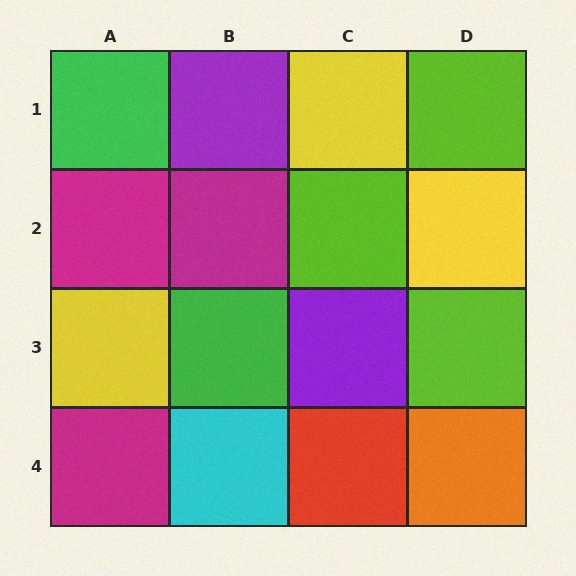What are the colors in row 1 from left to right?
Green, purple, yellow, lime.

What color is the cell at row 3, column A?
Yellow.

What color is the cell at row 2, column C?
Lime.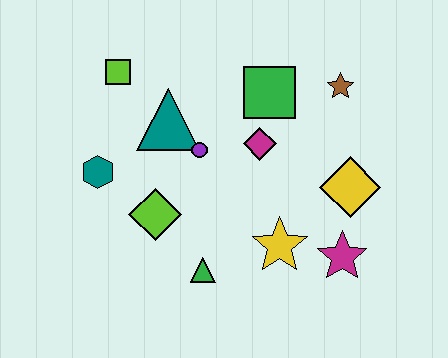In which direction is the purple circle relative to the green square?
The purple circle is to the left of the green square.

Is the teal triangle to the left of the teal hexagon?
No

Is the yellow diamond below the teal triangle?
Yes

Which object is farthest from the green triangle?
The brown star is farthest from the green triangle.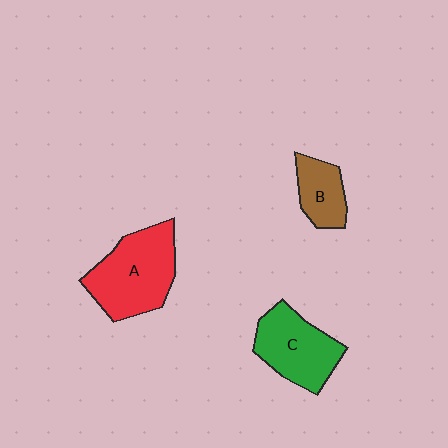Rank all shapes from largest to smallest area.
From largest to smallest: A (red), C (green), B (brown).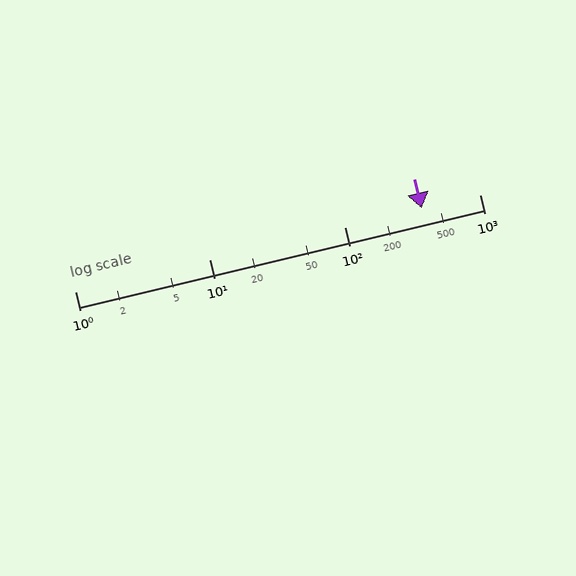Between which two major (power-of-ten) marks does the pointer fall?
The pointer is between 100 and 1000.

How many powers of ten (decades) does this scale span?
The scale spans 3 decades, from 1 to 1000.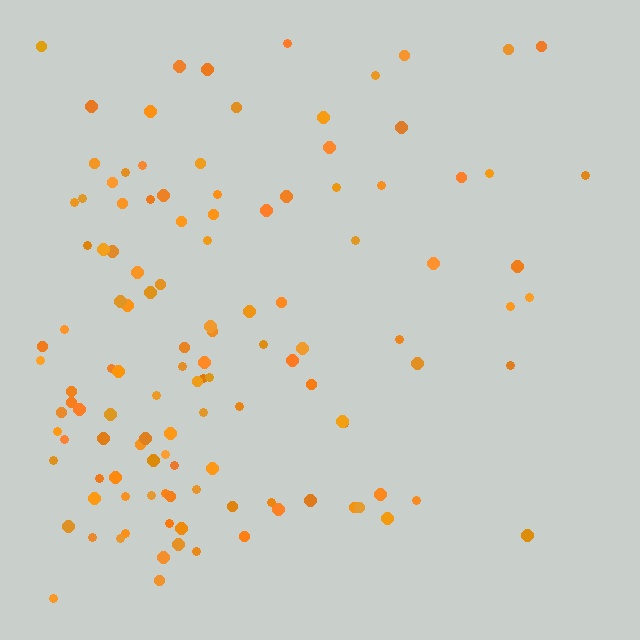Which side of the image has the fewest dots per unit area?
The right.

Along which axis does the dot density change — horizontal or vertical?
Horizontal.